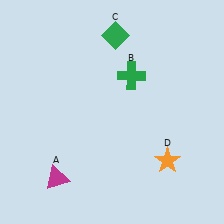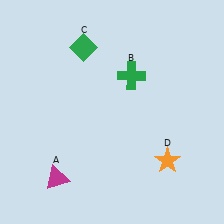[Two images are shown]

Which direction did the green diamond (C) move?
The green diamond (C) moved left.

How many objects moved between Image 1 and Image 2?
1 object moved between the two images.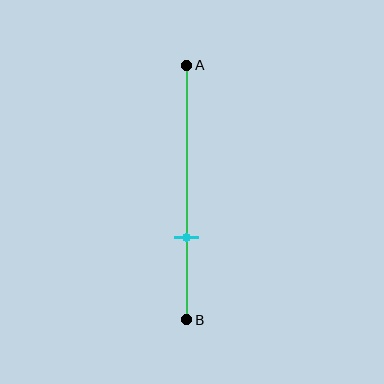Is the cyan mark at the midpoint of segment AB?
No, the mark is at about 70% from A, not at the 50% midpoint.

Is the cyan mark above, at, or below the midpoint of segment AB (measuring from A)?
The cyan mark is below the midpoint of segment AB.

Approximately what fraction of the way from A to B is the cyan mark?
The cyan mark is approximately 70% of the way from A to B.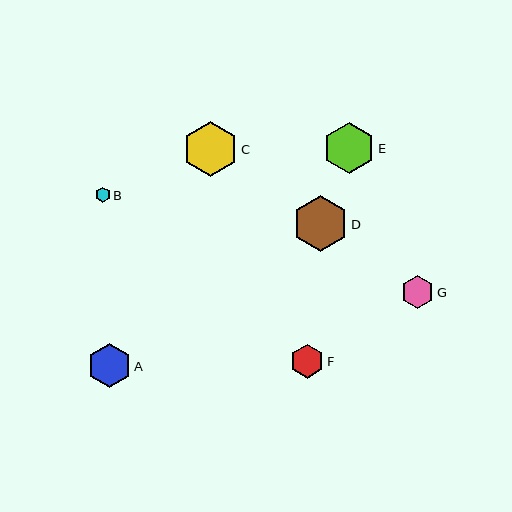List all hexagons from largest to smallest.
From largest to smallest: D, C, E, A, F, G, B.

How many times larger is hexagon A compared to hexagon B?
Hexagon A is approximately 2.9 times the size of hexagon B.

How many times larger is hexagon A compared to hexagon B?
Hexagon A is approximately 2.9 times the size of hexagon B.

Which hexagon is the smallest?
Hexagon B is the smallest with a size of approximately 15 pixels.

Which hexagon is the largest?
Hexagon D is the largest with a size of approximately 56 pixels.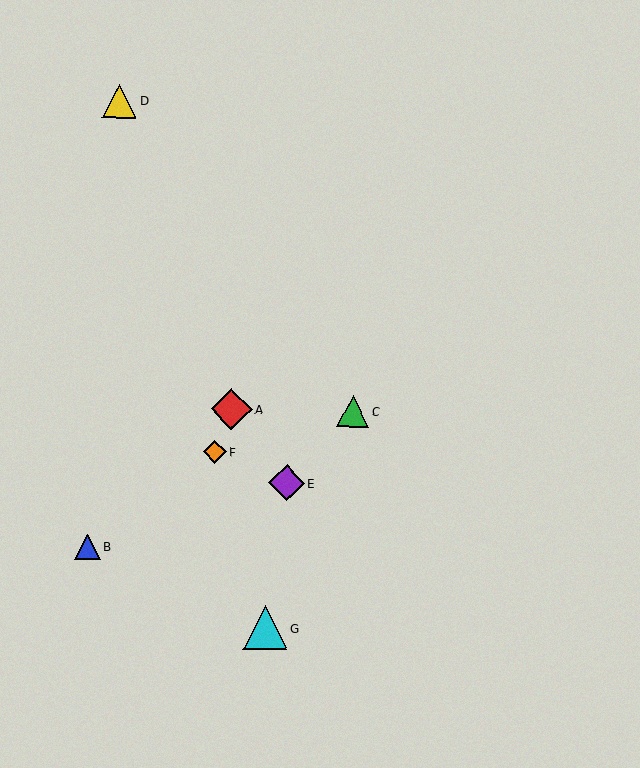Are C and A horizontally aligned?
Yes, both are at y≈411.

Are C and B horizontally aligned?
No, C is at y≈411 and B is at y≈547.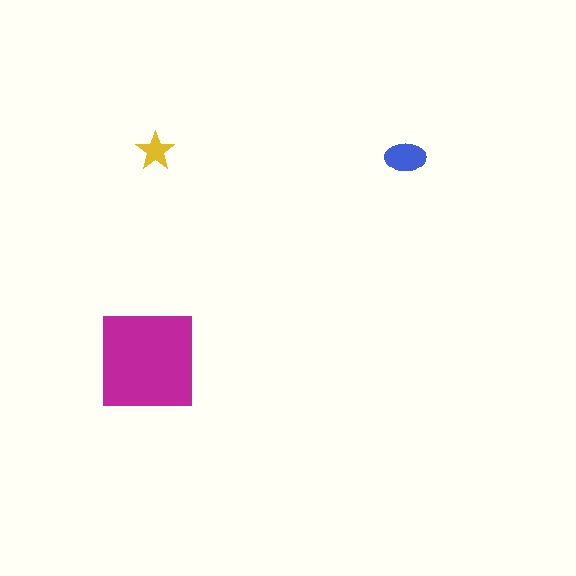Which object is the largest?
The magenta square.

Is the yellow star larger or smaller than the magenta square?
Smaller.